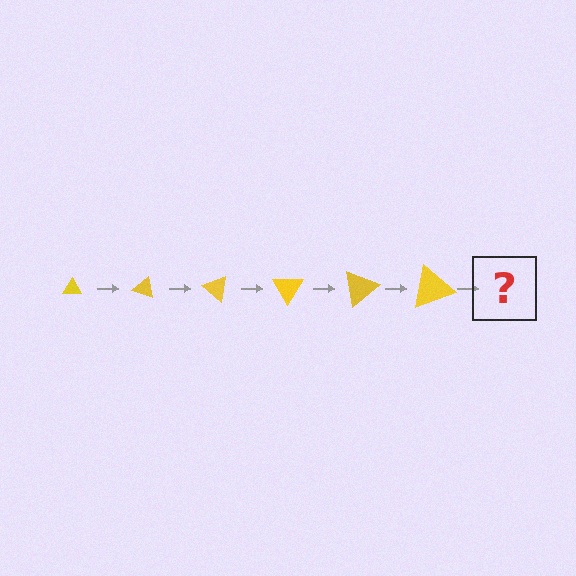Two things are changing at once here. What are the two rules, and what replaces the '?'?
The two rules are that the triangle grows larger each step and it rotates 20 degrees each step. The '?' should be a triangle, larger than the previous one and rotated 120 degrees from the start.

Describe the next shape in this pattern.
It should be a triangle, larger than the previous one and rotated 120 degrees from the start.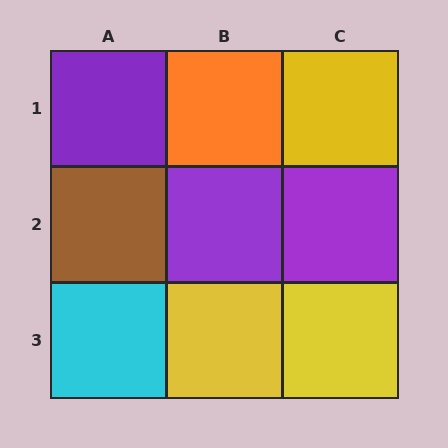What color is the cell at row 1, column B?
Orange.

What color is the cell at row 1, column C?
Yellow.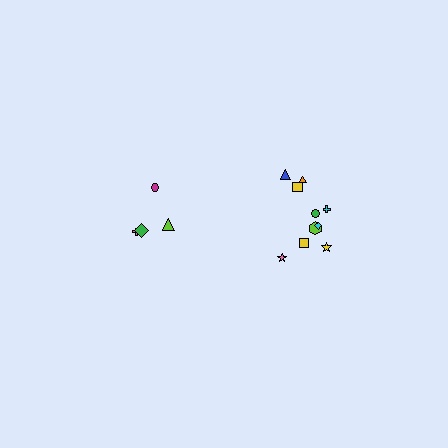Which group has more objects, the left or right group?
The right group.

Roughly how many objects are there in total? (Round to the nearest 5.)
Roughly 15 objects in total.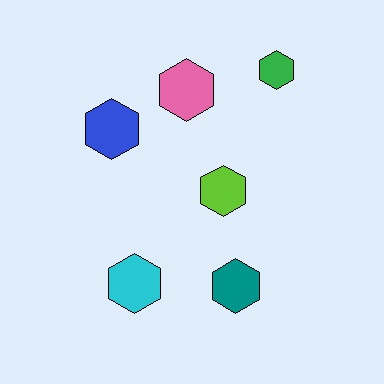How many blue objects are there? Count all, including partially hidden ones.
There is 1 blue object.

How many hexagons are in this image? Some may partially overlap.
There are 6 hexagons.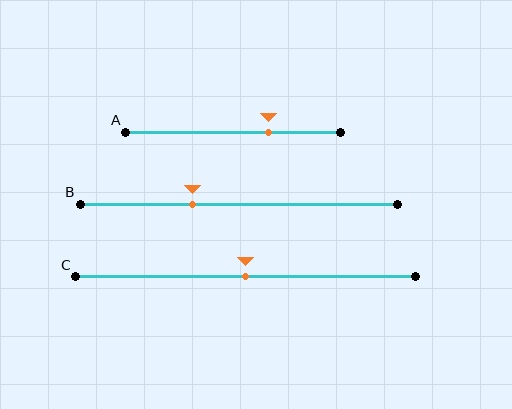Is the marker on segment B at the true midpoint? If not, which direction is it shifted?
No, the marker on segment B is shifted to the left by about 15% of the segment length.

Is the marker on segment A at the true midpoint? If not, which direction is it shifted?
No, the marker on segment A is shifted to the right by about 17% of the segment length.